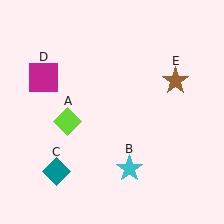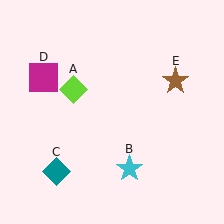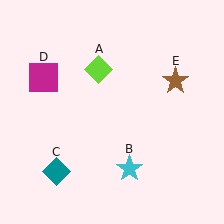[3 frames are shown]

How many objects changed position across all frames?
1 object changed position: lime diamond (object A).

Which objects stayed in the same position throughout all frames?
Cyan star (object B) and teal diamond (object C) and magenta square (object D) and brown star (object E) remained stationary.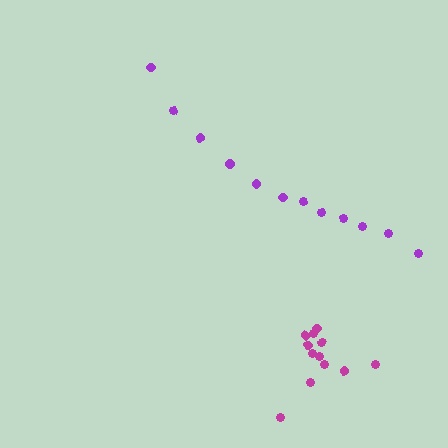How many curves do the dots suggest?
There are 2 distinct paths.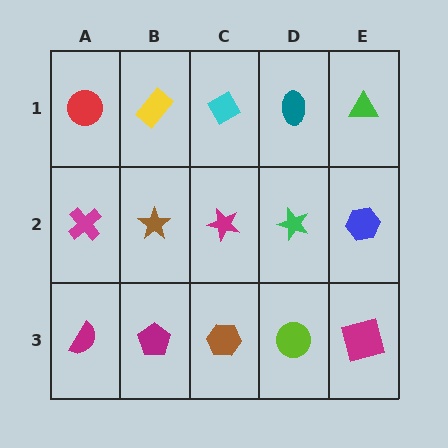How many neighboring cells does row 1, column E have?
2.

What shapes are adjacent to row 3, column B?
A brown star (row 2, column B), a magenta semicircle (row 3, column A), a brown hexagon (row 3, column C).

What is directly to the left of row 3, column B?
A magenta semicircle.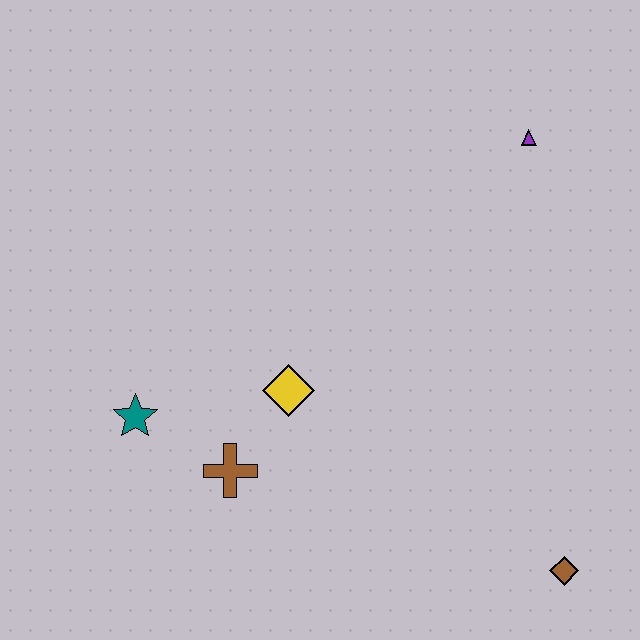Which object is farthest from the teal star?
The purple triangle is farthest from the teal star.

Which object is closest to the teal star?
The brown cross is closest to the teal star.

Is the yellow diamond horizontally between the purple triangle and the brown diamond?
No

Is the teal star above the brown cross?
Yes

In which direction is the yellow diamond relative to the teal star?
The yellow diamond is to the right of the teal star.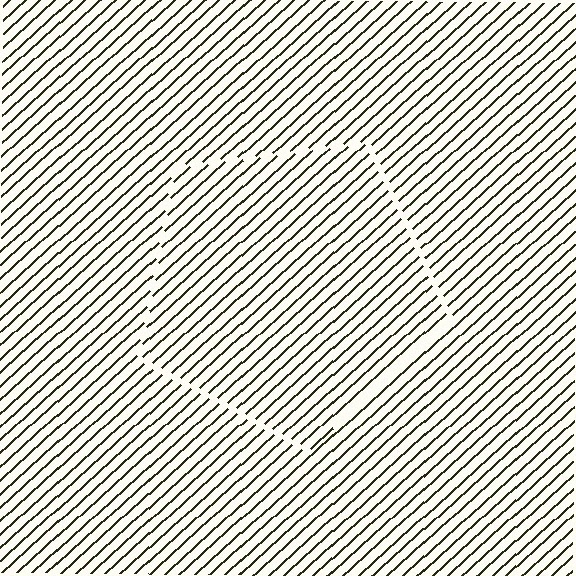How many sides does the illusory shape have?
5 sides — the line-ends trace a pentagon.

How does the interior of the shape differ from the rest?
The interior of the shape contains the same grating, shifted by half a period — the contour is defined by the phase discontinuity where line-ends from the inner and outer gratings abut.